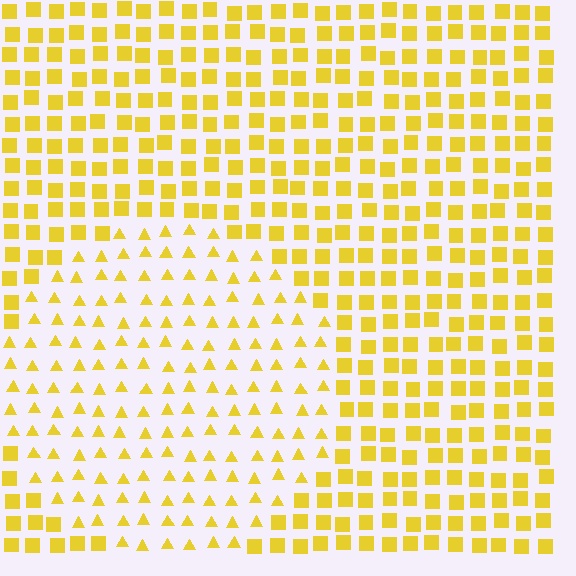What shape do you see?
I see a circle.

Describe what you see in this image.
The image is filled with small yellow elements arranged in a uniform grid. A circle-shaped region contains triangles, while the surrounding area contains squares. The boundary is defined purely by the change in element shape.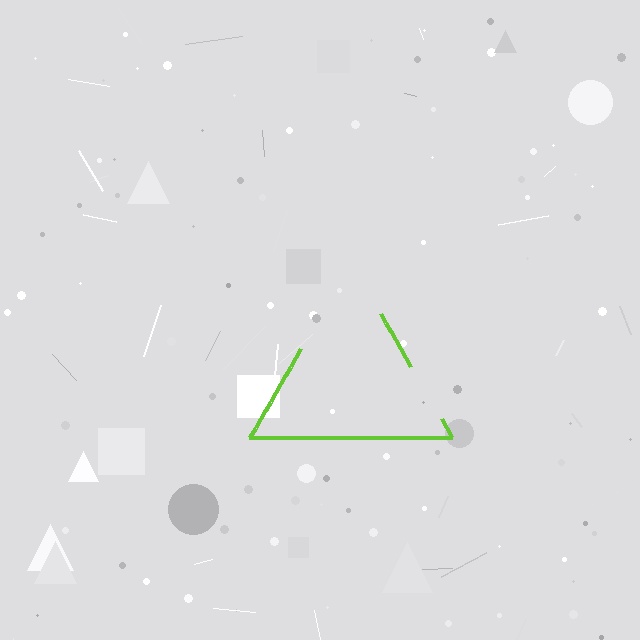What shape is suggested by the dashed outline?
The dashed outline suggests a triangle.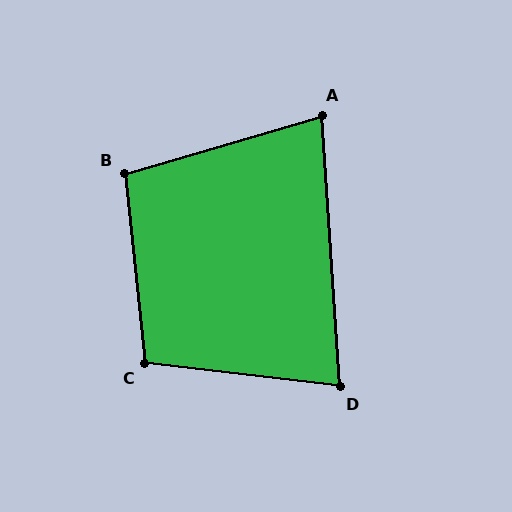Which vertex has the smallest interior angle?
A, at approximately 78 degrees.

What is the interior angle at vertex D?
Approximately 80 degrees (acute).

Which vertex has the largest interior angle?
C, at approximately 102 degrees.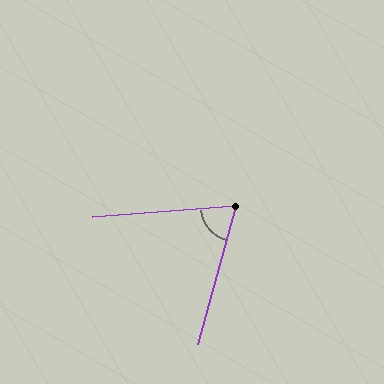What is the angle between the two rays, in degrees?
Approximately 71 degrees.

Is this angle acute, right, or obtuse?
It is acute.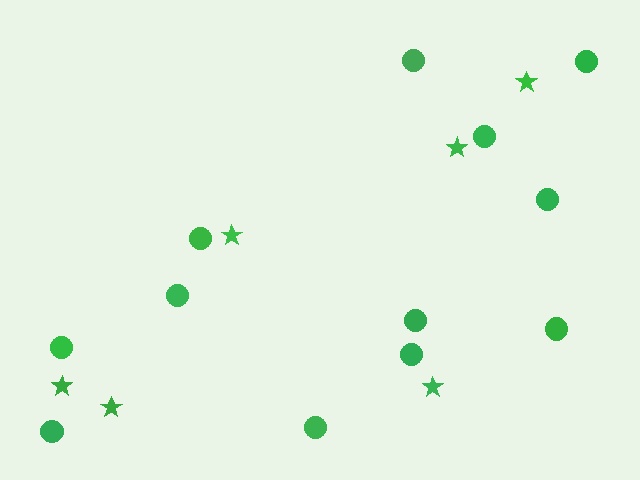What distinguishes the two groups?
There are 2 groups: one group of stars (6) and one group of circles (12).